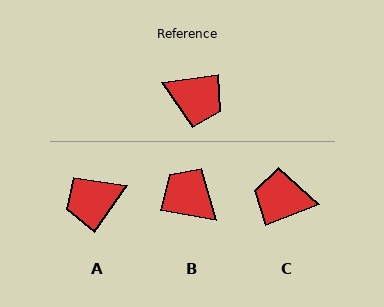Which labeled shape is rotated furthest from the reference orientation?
C, about 166 degrees away.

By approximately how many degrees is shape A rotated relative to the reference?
Approximately 132 degrees clockwise.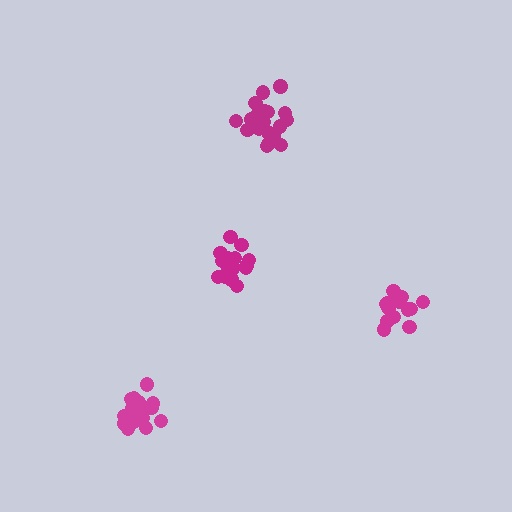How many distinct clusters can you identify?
There are 4 distinct clusters.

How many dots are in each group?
Group 1: 21 dots, Group 2: 15 dots, Group 3: 15 dots, Group 4: 19 dots (70 total).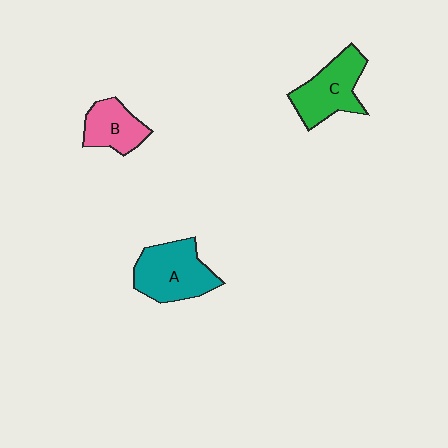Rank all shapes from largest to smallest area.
From largest to smallest: A (teal), C (green), B (pink).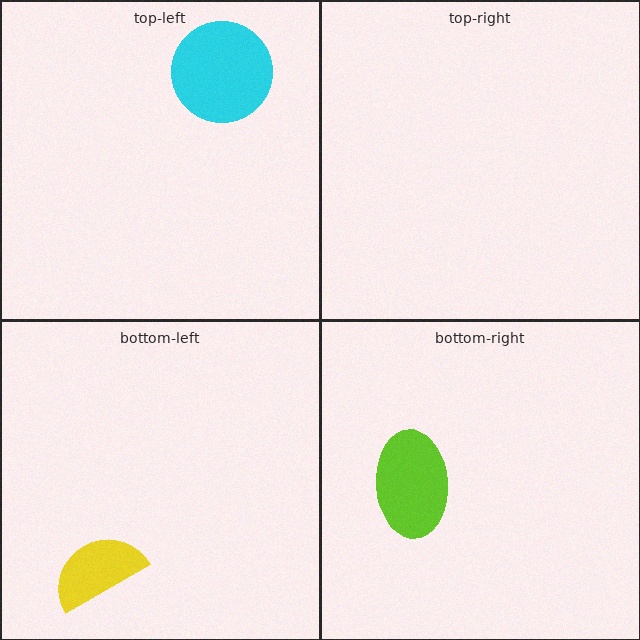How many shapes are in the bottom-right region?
1.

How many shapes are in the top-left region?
1.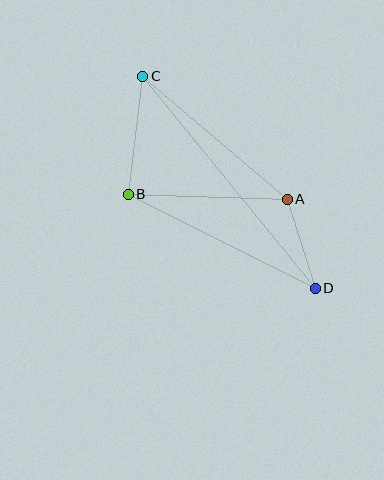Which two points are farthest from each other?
Points C and D are farthest from each other.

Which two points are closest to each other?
Points A and D are closest to each other.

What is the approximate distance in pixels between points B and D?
The distance between B and D is approximately 209 pixels.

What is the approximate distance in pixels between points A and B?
The distance between A and B is approximately 159 pixels.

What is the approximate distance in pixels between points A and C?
The distance between A and C is approximately 190 pixels.